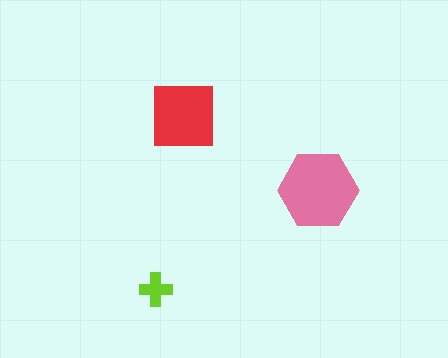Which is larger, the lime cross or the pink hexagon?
The pink hexagon.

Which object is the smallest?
The lime cross.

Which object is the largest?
The pink hexagon.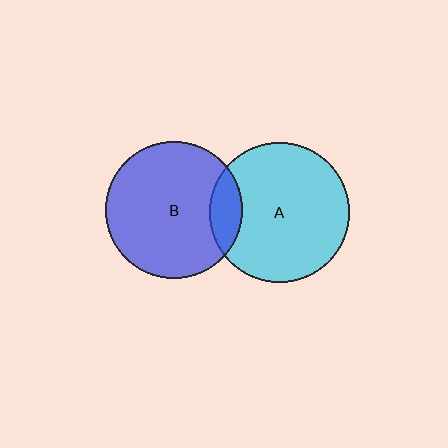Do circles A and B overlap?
Yes.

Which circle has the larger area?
Circle A (cyan).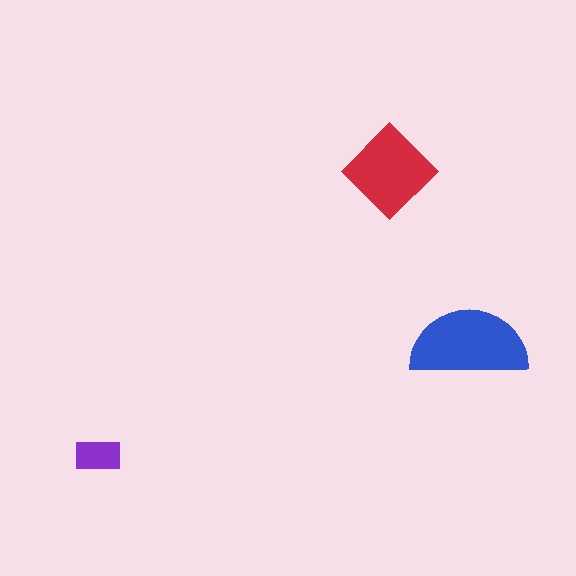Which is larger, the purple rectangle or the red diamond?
The red diamond.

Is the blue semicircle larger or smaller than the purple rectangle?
Larger.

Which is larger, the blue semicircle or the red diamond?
The blue semicircle.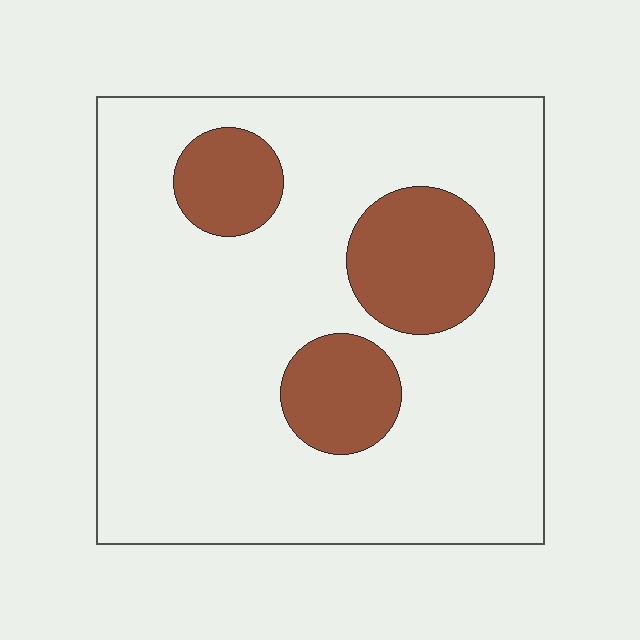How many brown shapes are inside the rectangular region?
3.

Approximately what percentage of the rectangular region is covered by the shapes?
Approximately 20%.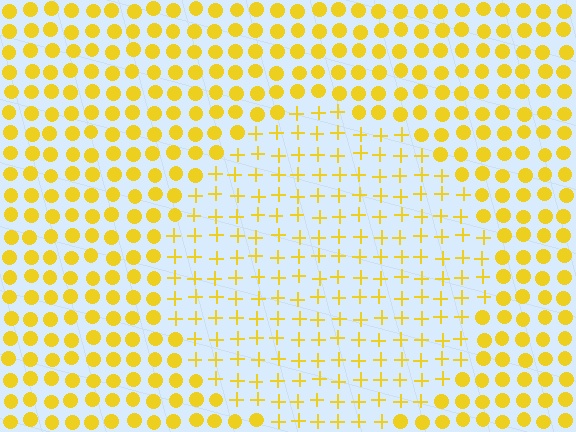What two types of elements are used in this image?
The image uses plus signs inside the circle region and circles outside it.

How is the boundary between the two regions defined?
The boundary is defined by a change in element shape: plus signs inside vs. circles outside. All elements share the same color and spacing.